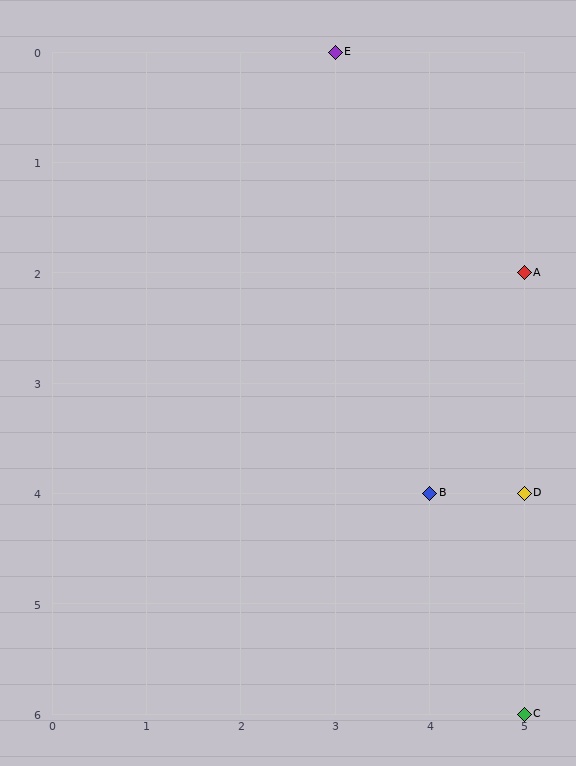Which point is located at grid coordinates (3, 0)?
Point E is at (3, 0).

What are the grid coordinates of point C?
Point C is at grid coordinates (5, 6).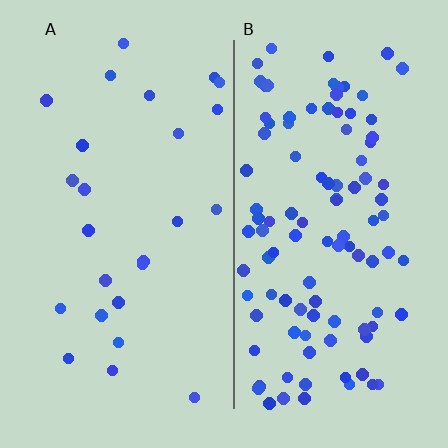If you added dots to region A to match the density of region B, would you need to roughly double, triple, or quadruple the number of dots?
Approximately quadruple.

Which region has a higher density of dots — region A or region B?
B (the right).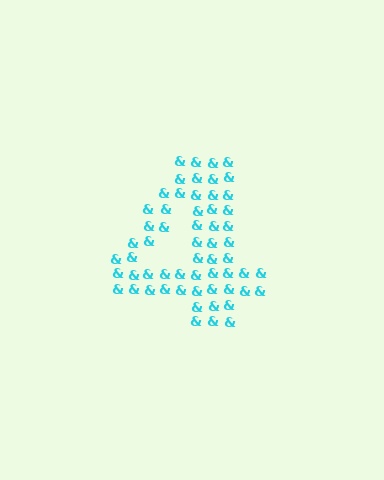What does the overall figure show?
The overall figure shows the digit 4.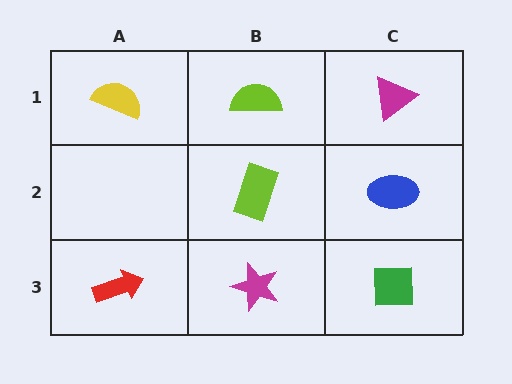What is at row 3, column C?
A green square.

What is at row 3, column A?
A red arrow.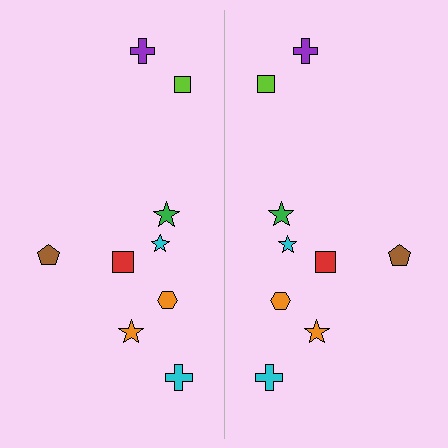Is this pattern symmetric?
Yes, this pattern has bilateral (reflection) symmetry.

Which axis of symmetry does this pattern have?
The pattern has a vertical axis of symmetry running through the center of the image.